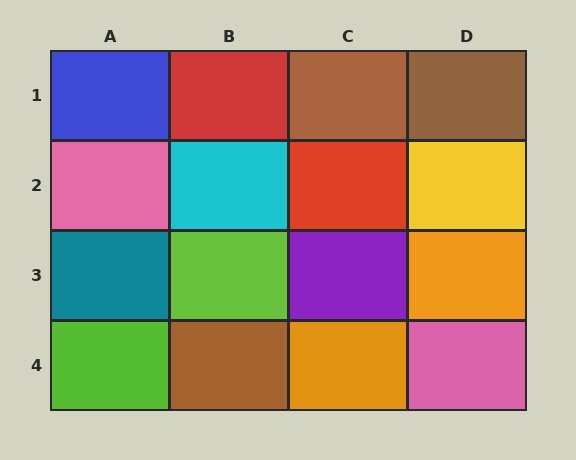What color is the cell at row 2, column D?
Yellow.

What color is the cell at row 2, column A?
Pink.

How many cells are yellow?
1 cell is yellow.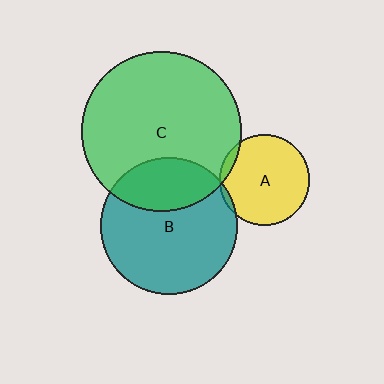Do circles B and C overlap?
Yes.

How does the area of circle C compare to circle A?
Approximately 3.1 times.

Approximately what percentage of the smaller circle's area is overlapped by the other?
Approximately 30%.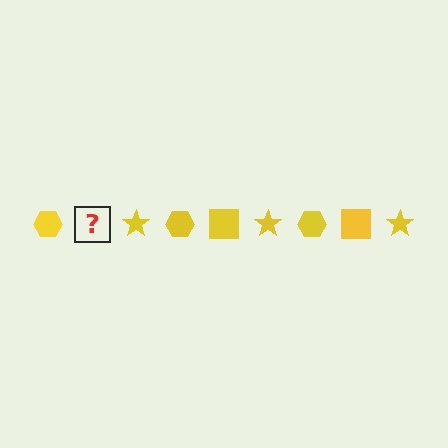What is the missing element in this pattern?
The missing element is a yellow square.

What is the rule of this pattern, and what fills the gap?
The rule is that the pattern cycles through hexagon, square, star shapes in yellow. The gap should be filled with a yellow square.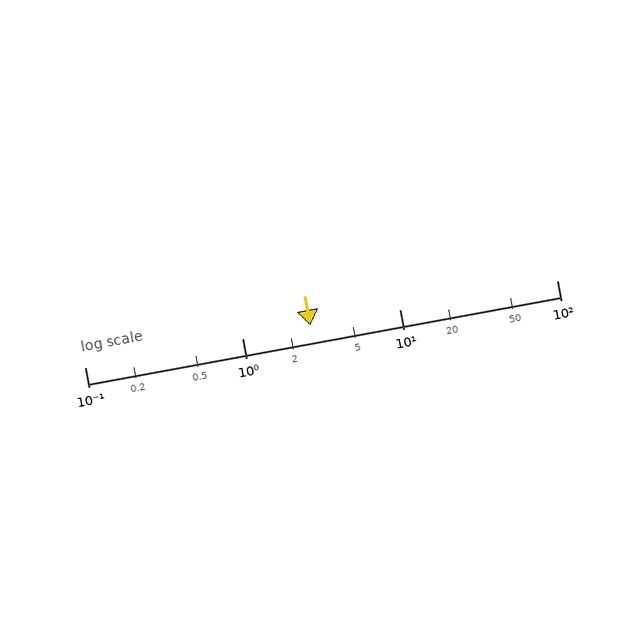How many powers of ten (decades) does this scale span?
The scale spans 3 decades, from 0.1 to 100.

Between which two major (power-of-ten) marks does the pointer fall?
The pointer is between 1 and 10.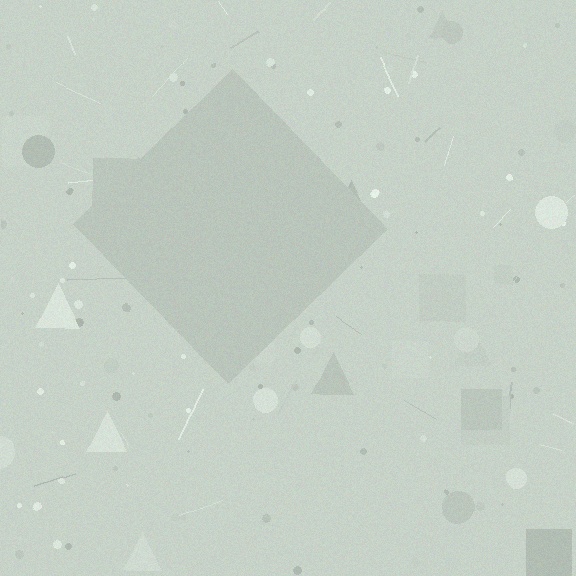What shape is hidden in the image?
A diamond is hidden in the image.